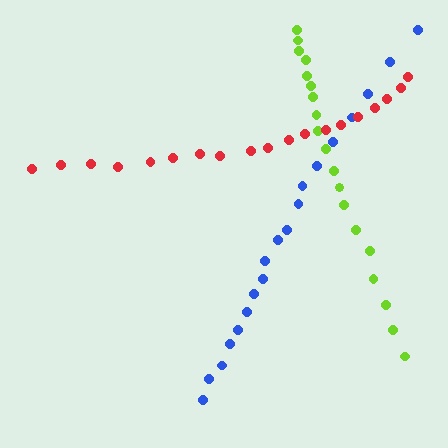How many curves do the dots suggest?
There are 3 distinct paths.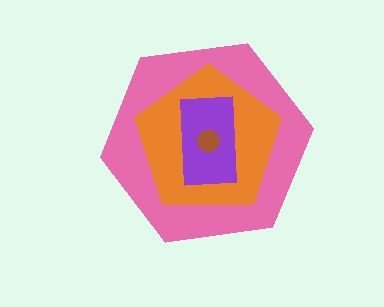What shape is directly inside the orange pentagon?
The purple rectangle.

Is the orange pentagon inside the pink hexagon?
Yes.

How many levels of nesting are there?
4.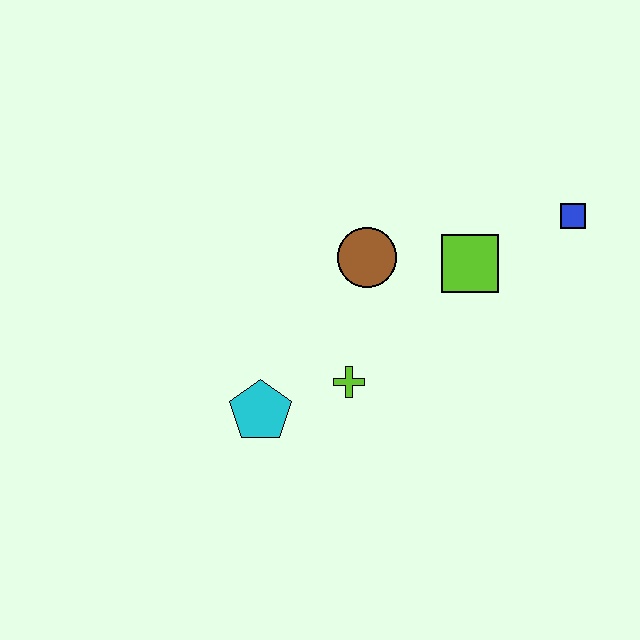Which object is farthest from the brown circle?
The blue square is farthest from the brown circle.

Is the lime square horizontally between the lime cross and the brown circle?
No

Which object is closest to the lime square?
The brown circle is closest to the lime square.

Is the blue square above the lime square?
Yes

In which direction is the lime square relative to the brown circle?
The lime square is to the right of the brown circle.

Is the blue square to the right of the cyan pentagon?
Yes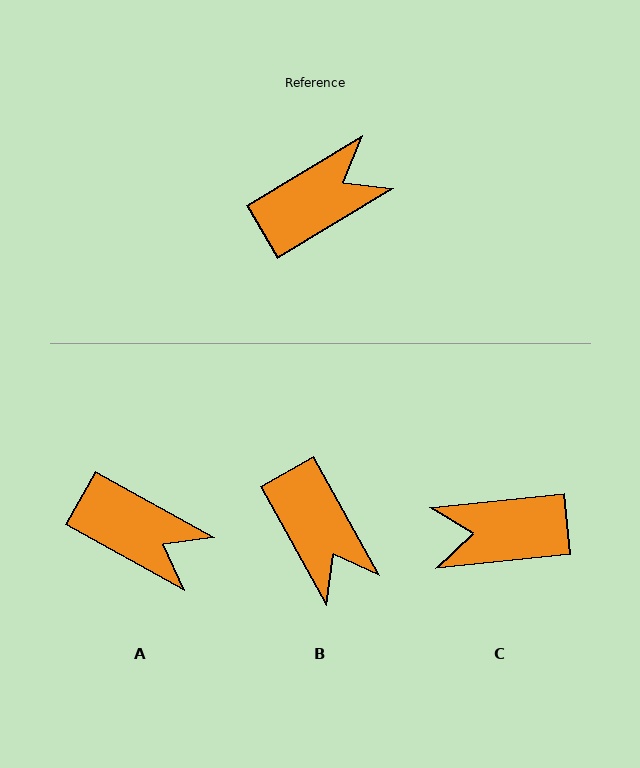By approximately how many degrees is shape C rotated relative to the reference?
Approximately 155 degrees counter-clockwise.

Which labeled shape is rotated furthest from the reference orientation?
C, about 155 degrees away.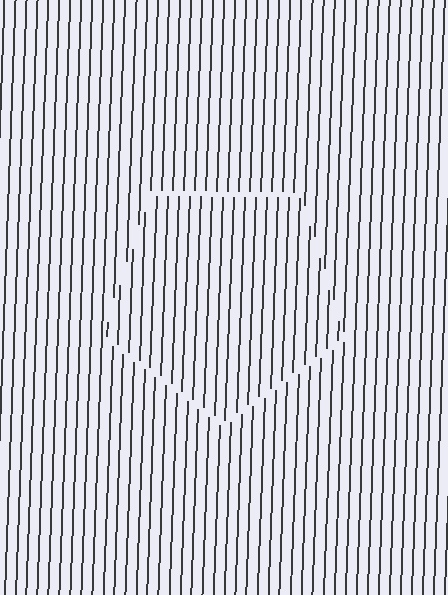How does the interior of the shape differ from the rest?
The interior of the shape contains the same grating, shifted by half a period — the contour is defined by the phase discontinuity where line-ends from the inner and outer gratings abut.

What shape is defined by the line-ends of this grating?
An illusory pentagon. The interior of the shape contains the same grating, shifted by half a period — the contour is defined by the phase discontinuity where line-ends from the inner and outer gratings abut.